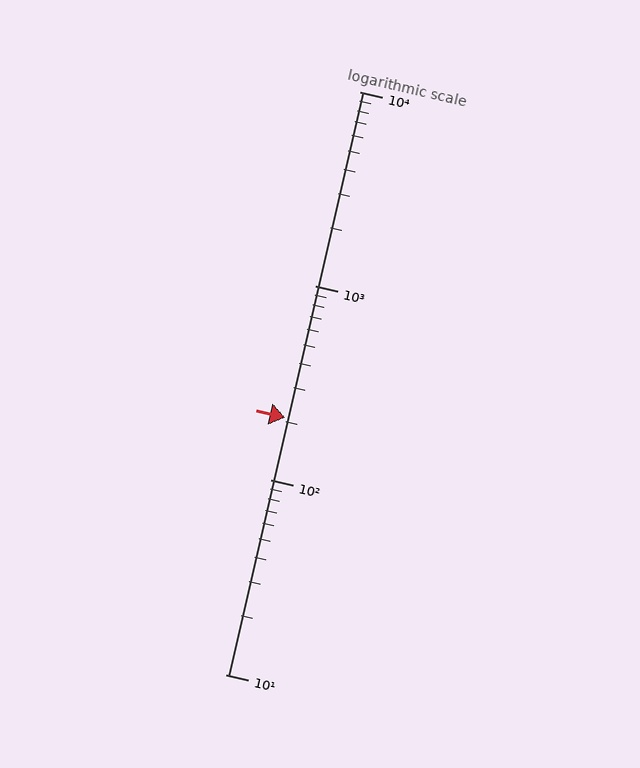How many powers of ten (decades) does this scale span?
The scale spans 3 decades, from 10 to 10000.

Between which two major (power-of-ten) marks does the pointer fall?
The pointer is between 100 and 1000.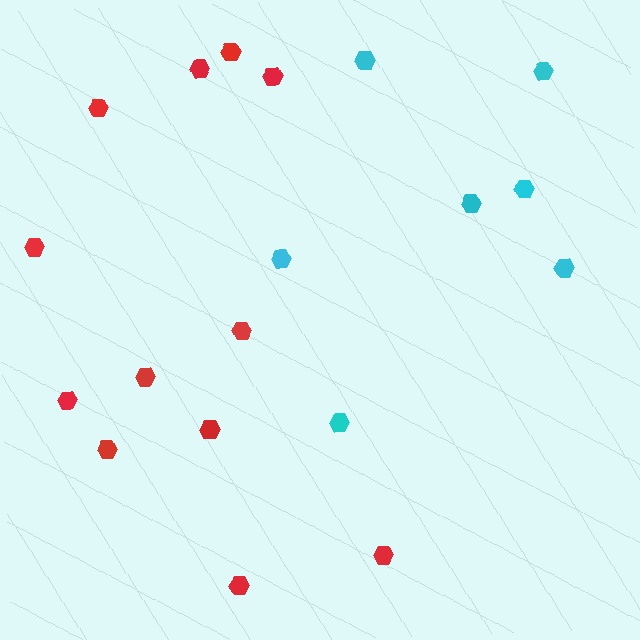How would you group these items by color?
There are 2 groups: one group of cyan hexagons (7) and one group of red hexagons (12).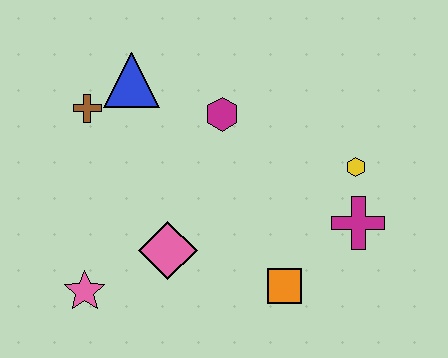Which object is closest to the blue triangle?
The brown cross is closest to the blue triangle.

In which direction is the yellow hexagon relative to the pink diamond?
The yellow hexagon is to the right of the pink diamond.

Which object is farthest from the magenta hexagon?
The pink star is farthest from the magenta hexagon.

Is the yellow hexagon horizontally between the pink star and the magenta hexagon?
No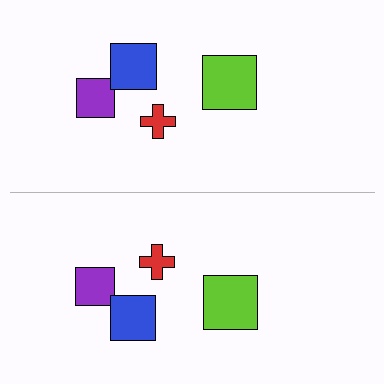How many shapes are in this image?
There are 8 shapes in this image.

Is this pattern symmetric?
Yes, this pattern has bilateral (reflection) symmetry.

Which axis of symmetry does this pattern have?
The pattern has a horizontal axis of symmetry running through the center of the image.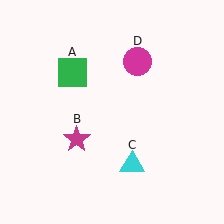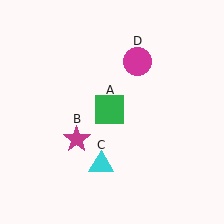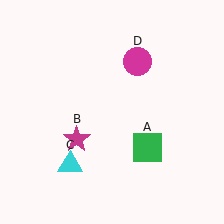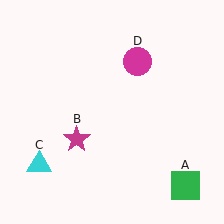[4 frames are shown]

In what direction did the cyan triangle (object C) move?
The cyan triangle (object C) moved left.